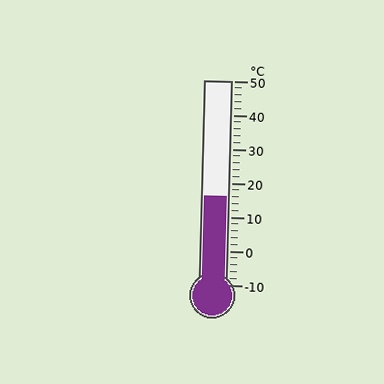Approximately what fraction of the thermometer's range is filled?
The thermometer is filled to approximately 45% of its range.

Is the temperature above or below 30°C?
The temperature is below 30°C.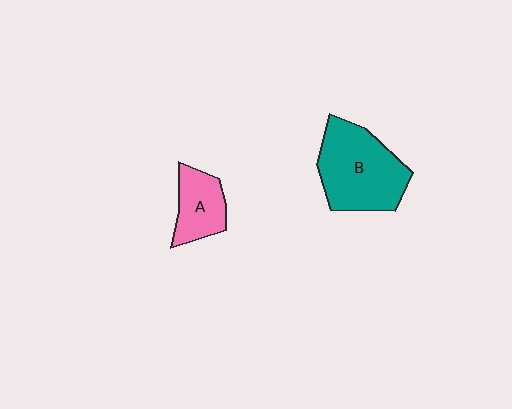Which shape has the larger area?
Shape B (teal).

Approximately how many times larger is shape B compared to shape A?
Approximately 2.0 times.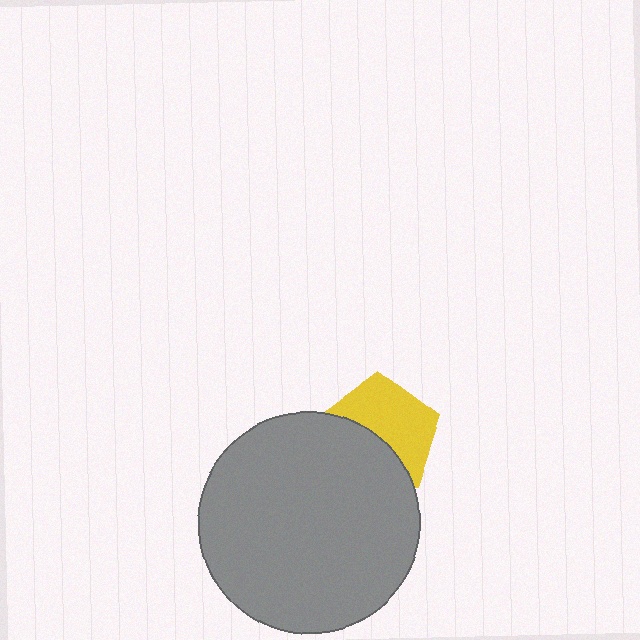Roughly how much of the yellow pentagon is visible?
About half of it is visible (roughly 55%).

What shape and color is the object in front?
The object in front is a gray circle.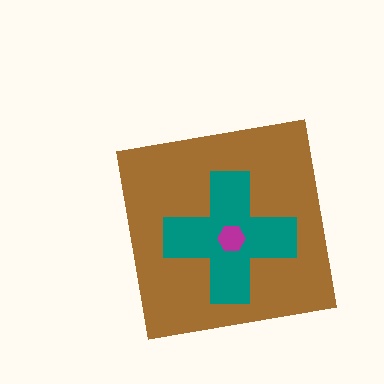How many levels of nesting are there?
3.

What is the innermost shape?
The magenta hexagon.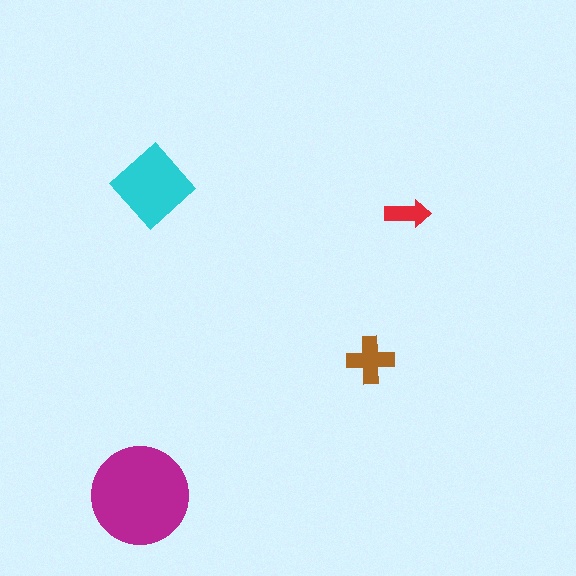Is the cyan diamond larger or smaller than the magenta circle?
Smaller.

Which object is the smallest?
The red arrow.